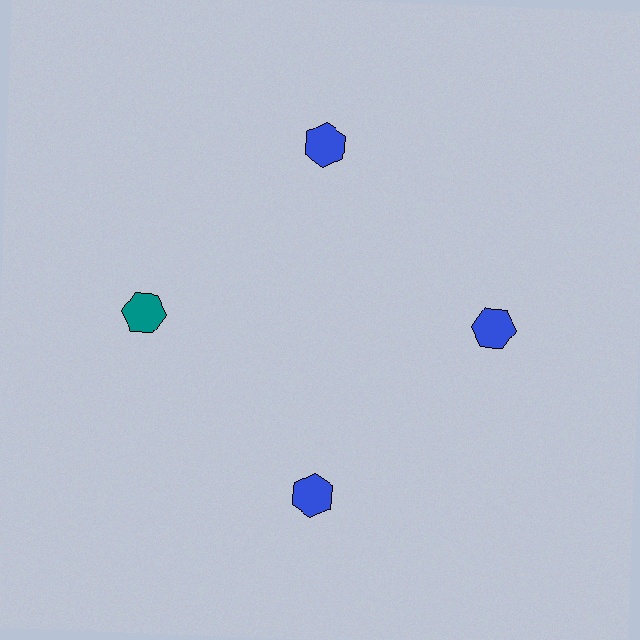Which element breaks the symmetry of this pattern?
The teal hexagon at roughly the 9 o'clock position breaks the symmetry. All other shapes are blue hexagons.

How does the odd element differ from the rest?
It has a different color: teal instead of blue.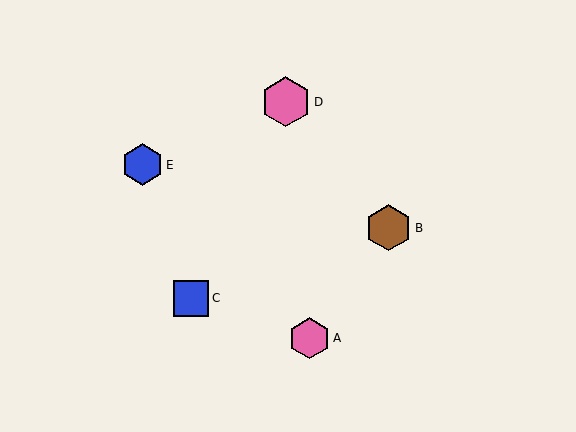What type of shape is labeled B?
Shape B is a brown hexagon.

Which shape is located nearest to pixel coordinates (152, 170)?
The blue hexagon (labeled E) at (142, 165) is nearest to that location.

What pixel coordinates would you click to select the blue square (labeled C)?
Click at (191, 298) to select the blue square C.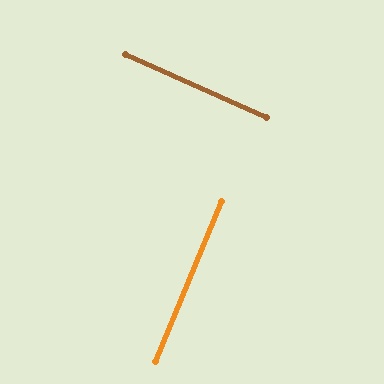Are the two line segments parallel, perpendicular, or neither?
Perpendicular — they meet at approximately 89°.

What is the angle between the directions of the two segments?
Approximately 89 degrees.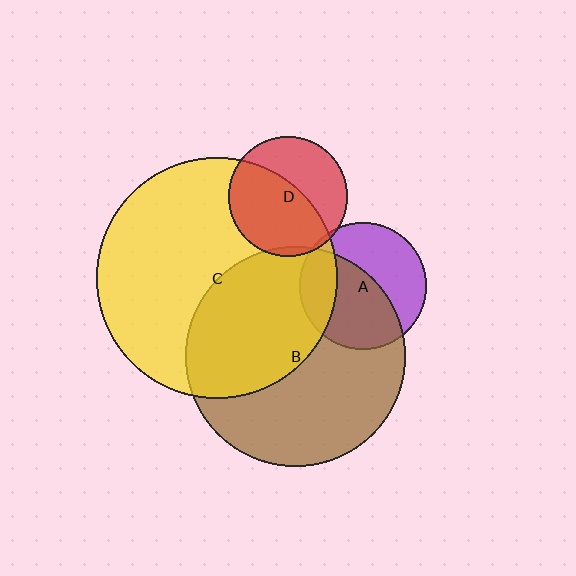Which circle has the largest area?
Circle C (yellow).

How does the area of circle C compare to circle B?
Approximately 1.2 times.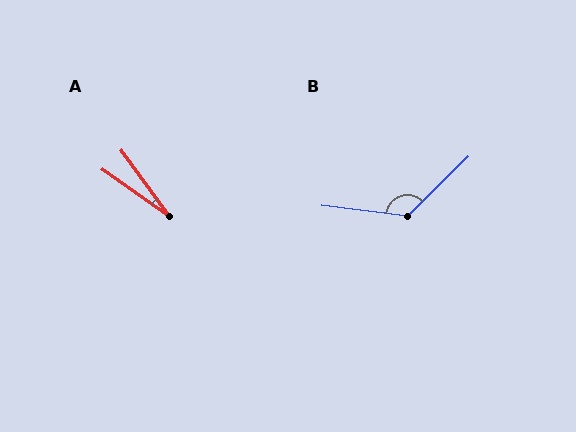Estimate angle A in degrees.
Approximately 19 degrees.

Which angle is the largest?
B, at approximately 129 degrees.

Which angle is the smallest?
A, at approximately 19 degrees.